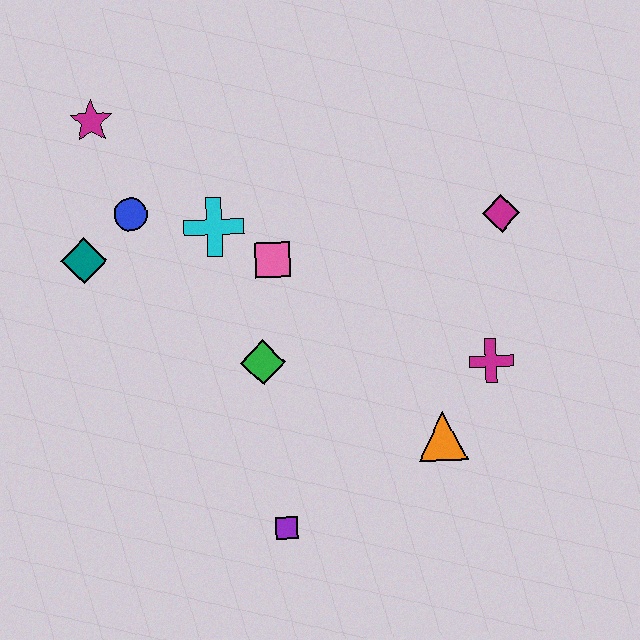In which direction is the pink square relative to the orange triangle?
The pink square is above the orange triangle.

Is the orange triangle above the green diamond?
No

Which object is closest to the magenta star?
The blue circle is closest to the magenta star.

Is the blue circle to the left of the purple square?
Yes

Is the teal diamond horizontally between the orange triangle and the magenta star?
No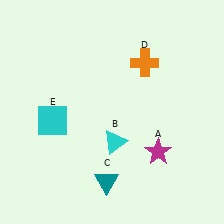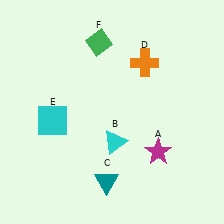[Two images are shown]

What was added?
A green diamond (F) was added in Image 2.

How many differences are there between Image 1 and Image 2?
There is 1 difference between the two images.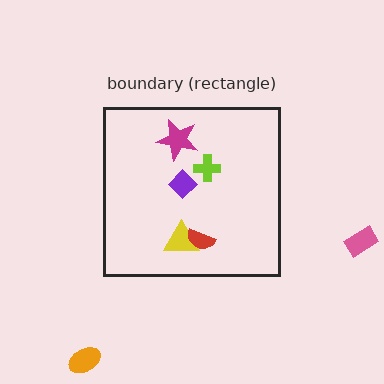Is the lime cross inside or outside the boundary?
Inside.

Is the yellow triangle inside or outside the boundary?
Inside.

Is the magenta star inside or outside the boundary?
Inside.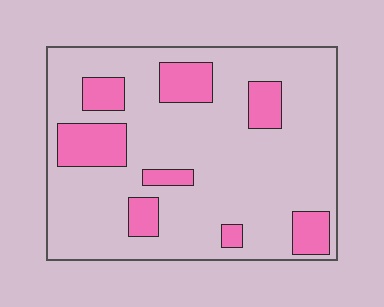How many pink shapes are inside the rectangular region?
8.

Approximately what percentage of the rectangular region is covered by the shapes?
Approximately 20%.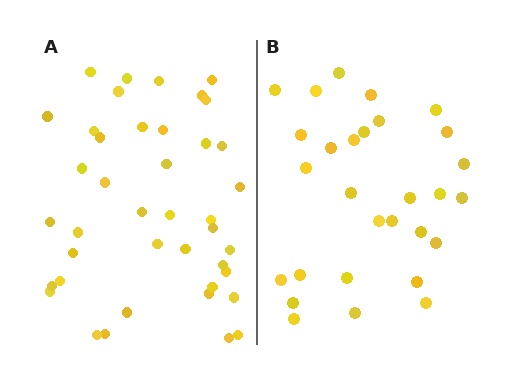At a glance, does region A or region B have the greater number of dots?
Region A (the left region) has more dots.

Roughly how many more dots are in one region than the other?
Region A has roughly 12 or so more dots than region B.